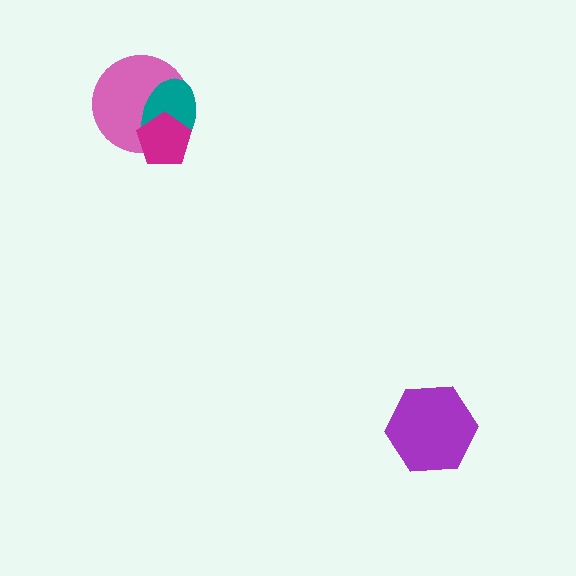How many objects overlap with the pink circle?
2 objects overlap with the pink circle.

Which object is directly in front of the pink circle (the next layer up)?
The teal ellipse is directly in front of the pink circle.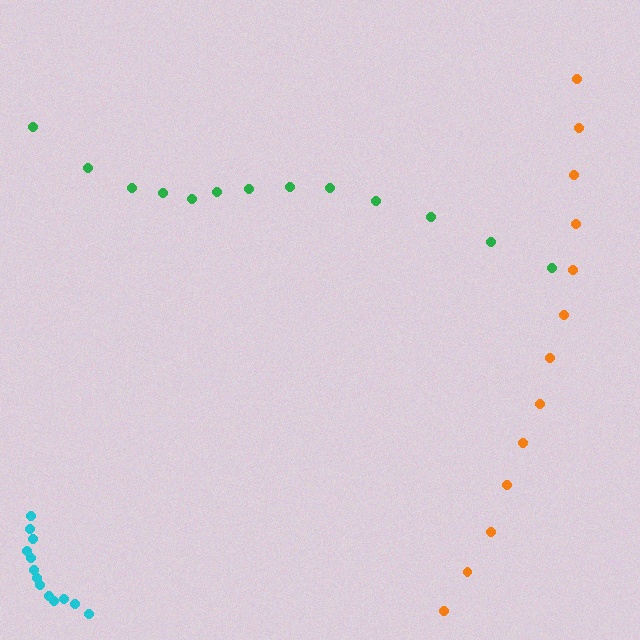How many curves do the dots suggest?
There are 3 distinct paths.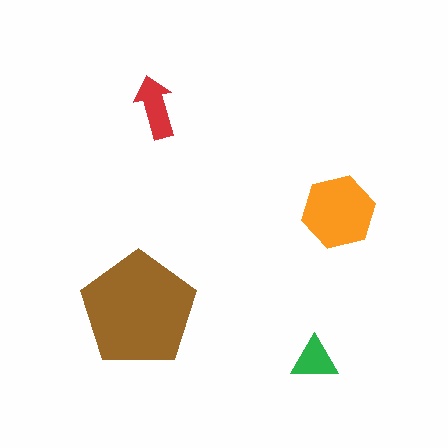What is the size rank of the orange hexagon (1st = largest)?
2nd.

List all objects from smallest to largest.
The green triangle, the red arrow, the orange hexagon, the brown pentagon.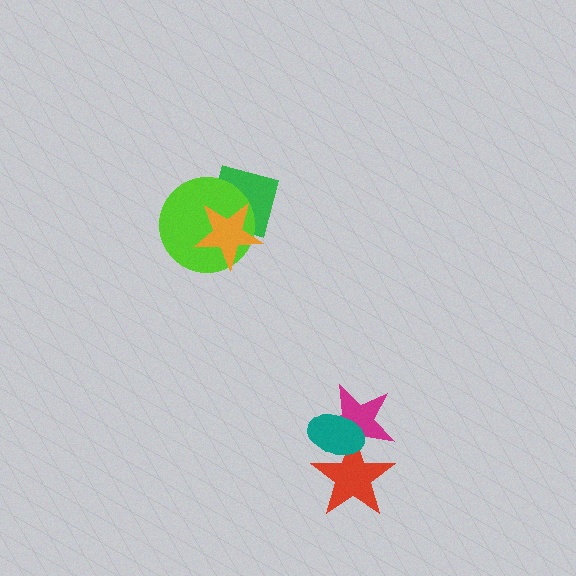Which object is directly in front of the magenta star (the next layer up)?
The red star is directly in front of the magenta star.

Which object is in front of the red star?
The teal ellipse is in front of the red star.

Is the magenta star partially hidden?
Yes, it is partially covered by another shape.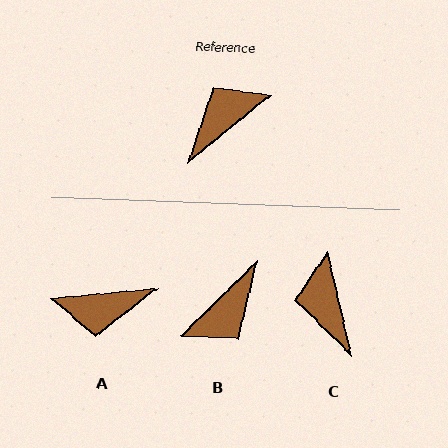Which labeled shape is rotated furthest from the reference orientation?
B, about 175 degrees away.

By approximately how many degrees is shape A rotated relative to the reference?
Approximately 146 degrees counter-clockwise.